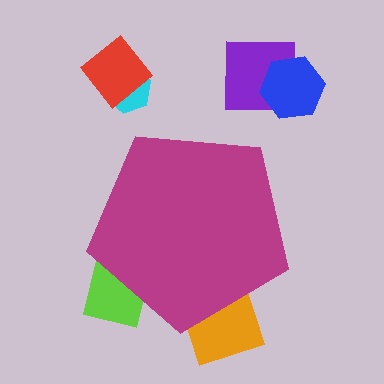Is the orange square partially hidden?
Yes, the orange square is partially hidden behind the magenta pentagon.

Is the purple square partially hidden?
No, the purple square is fully visible.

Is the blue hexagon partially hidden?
No, the blue hexagon is fully visible.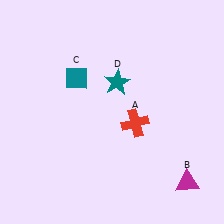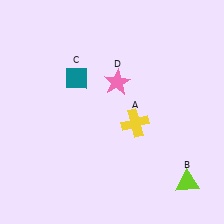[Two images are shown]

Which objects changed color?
A changed from red to yellow. B changed from magenta to lime. D changed from teal to pink.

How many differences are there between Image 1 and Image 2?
There are 3 differences between the two images.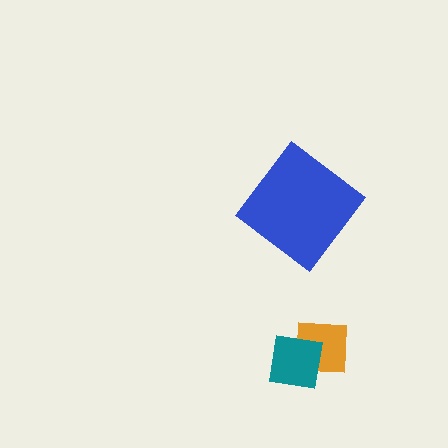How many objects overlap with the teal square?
1 object overlaps with the teal square.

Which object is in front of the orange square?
The teal square is in front of the orange square.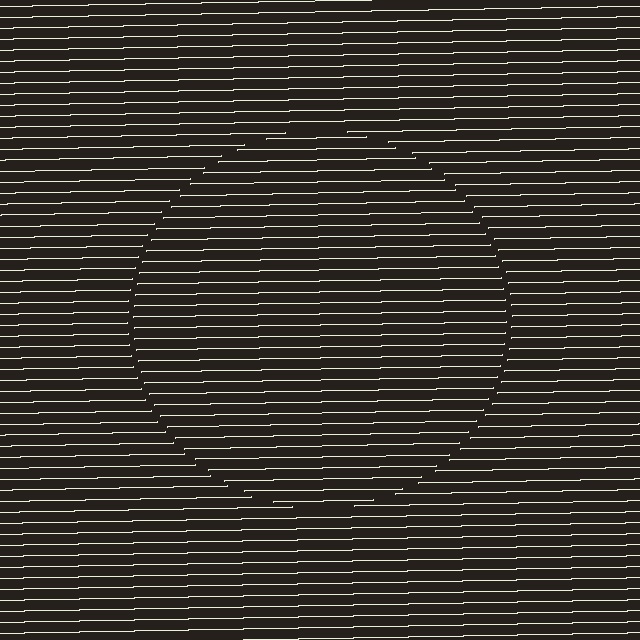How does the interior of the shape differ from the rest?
The interior of the shape contains the same grating, shifted by half a period — the contour is defined by the phase discontinuity where line-ends from the inner and outer gratings abut.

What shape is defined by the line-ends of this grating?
An illusory circle. The interior of the shape contains the same grating, shifted by half a period — the contour is defined by the phase discontinuity where line-ends from the inner and outer gratings abut.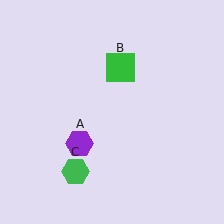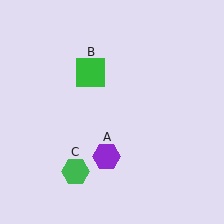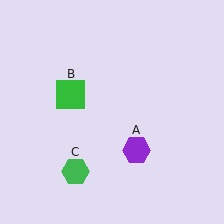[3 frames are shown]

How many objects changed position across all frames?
2 objects changed position: purple hexagon (object A), green square (object B).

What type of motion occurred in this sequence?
The purple hexagon (object A), green square (object B) rotated counterclockwise around the center of the scene.